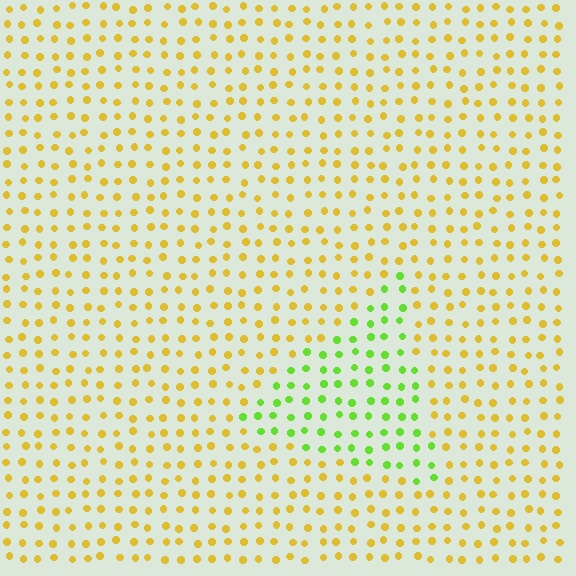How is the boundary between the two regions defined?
The boundary is defined purely by a slight shift in hue (about 54 degrees). Spacing, size, and orientation are identical on both sides.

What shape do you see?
I see a triangle.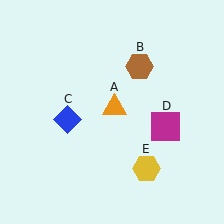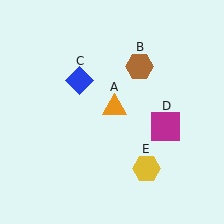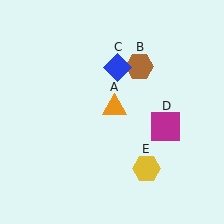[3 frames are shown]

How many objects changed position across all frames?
1 object changed position: blue diamond (object C).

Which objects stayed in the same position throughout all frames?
Orange triangle (object A) and brown hexagon (object B) and magenta square (object D) and yellow hexagon (object E) remained stationary.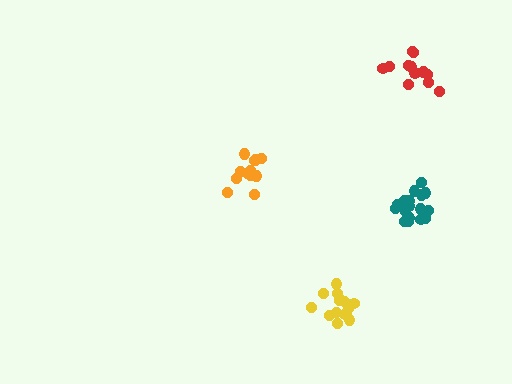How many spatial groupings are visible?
There are 4 spatial groupings.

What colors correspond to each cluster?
The clusters are colored: orange, yellow, red, teal.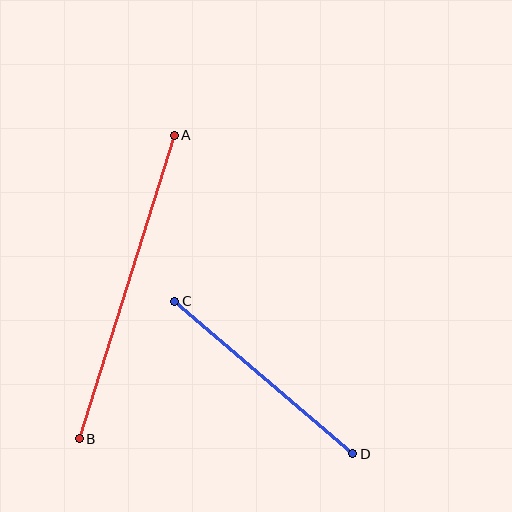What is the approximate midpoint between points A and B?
The midpoint is at approximately (127, 287) pixels.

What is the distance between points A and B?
The distance is approximately 318 pixels.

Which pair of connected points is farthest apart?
Points A and B are farthest apart.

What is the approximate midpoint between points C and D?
The midpoint is at approximately (264, 378) pixels.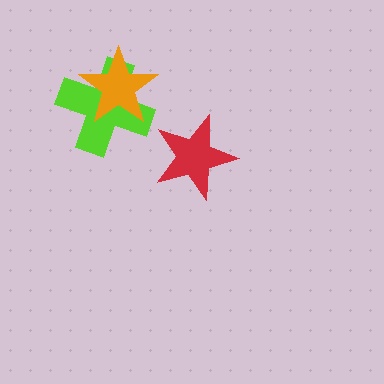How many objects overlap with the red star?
0 objects overlap with the red star.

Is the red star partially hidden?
No, no other shape covers it.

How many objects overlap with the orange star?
1 object overlaps with the orange star.